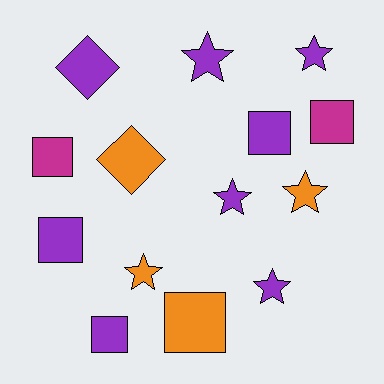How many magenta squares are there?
There are 2 magenta squares.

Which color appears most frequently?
Purple, with 8 objects.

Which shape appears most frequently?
Square, with 6 objects.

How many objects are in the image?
There are 14 objects.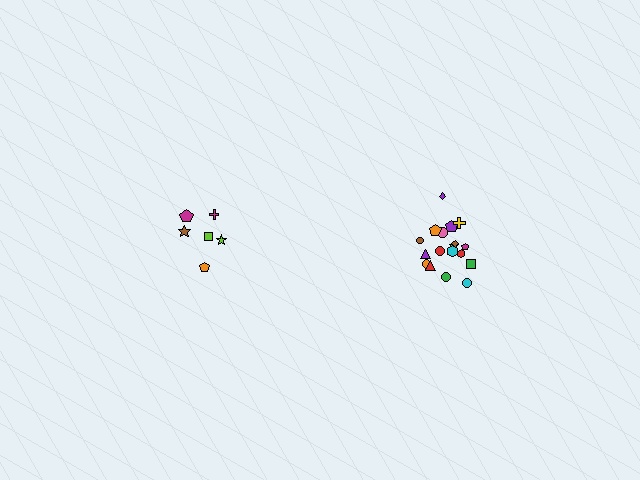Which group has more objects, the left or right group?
The right group.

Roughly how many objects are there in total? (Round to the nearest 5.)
Roughly 25 objects in total.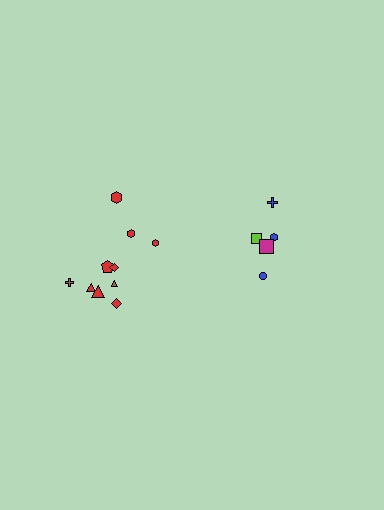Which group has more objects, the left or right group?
The left group.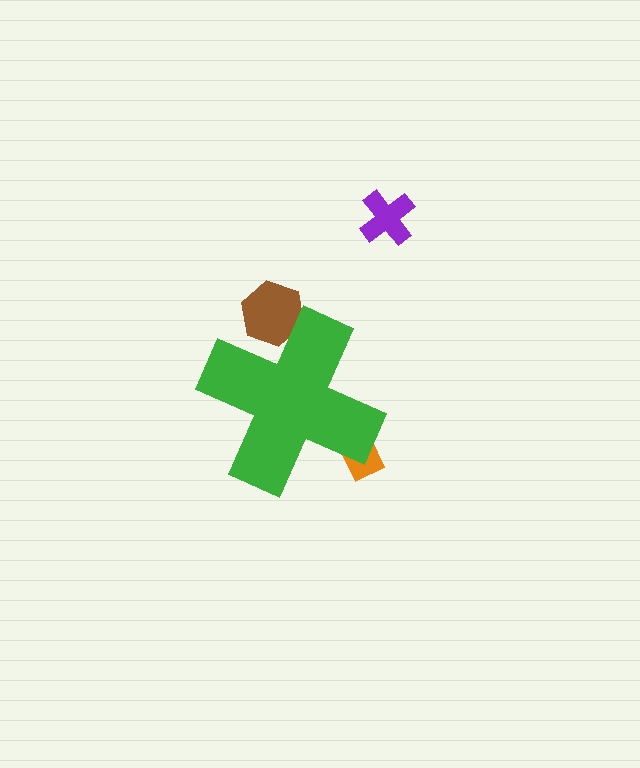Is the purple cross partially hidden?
No, the purple cross is fully visible.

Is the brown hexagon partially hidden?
Yes, the brown hexagon is partially hidden behind the green cross.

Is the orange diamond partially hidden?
Yes, the orange diamond is partially hidden behind the green cross.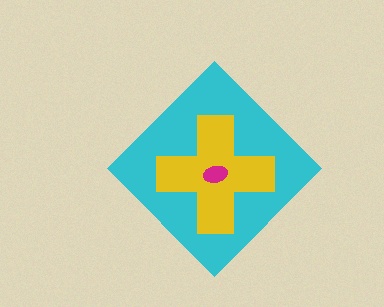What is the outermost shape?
The cyan diamond.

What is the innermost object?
The magenta ellipse.